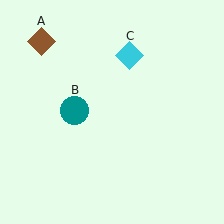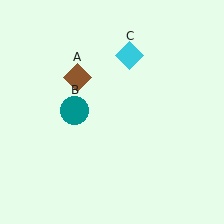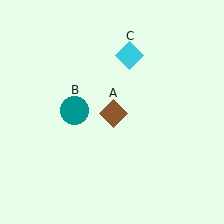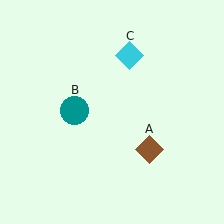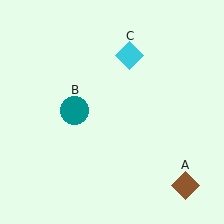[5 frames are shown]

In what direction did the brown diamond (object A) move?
The brown diamond (object A) moved down and to the right.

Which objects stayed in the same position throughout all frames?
Teal circle (object B) and cyan diamond (object C) remained stationary.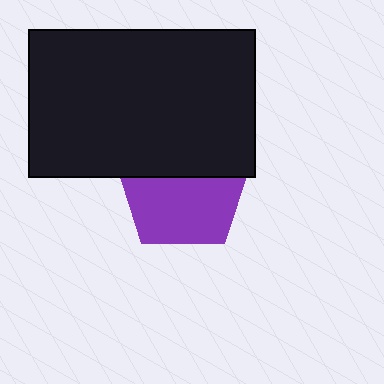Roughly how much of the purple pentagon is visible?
About half of it is visible (roughly 58%).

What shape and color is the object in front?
The object in front is a black rectangle.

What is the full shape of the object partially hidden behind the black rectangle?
The partially hidden object is a purple pentagon.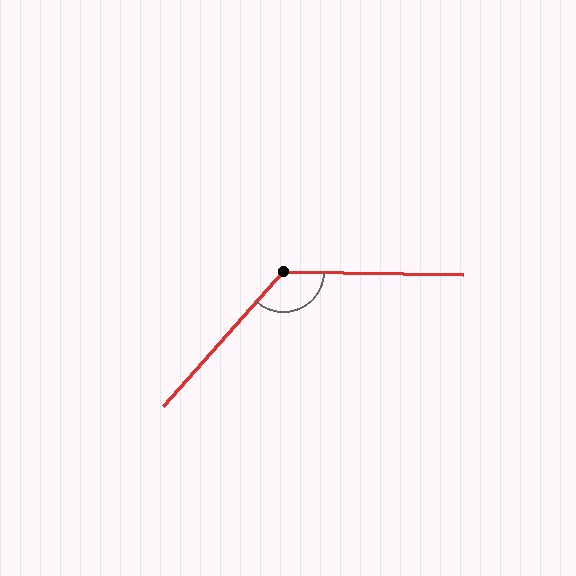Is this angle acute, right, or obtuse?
It is obtuse.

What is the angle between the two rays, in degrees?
Approximately 130 degrees.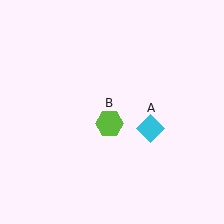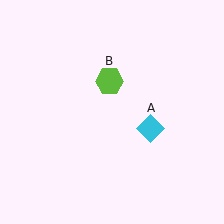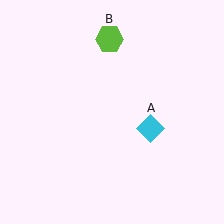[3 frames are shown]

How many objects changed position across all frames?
1 object changed position: lime hexagon (object B).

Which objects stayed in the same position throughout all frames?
Cyan diamond (object A) remained stationary.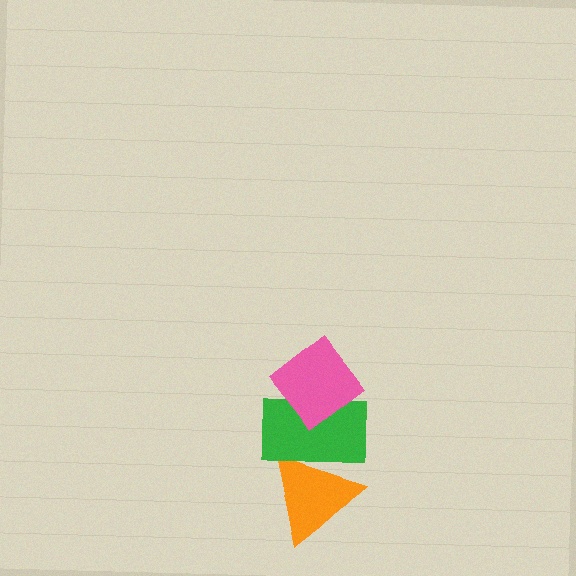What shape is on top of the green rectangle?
The pink diamond is on top of the green rectangle.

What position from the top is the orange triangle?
The orange triangle is 3rd from the top.